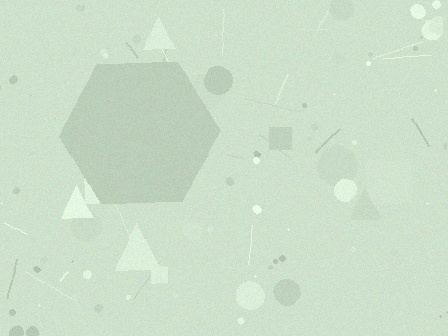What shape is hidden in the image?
A hexagon is hidden in the image.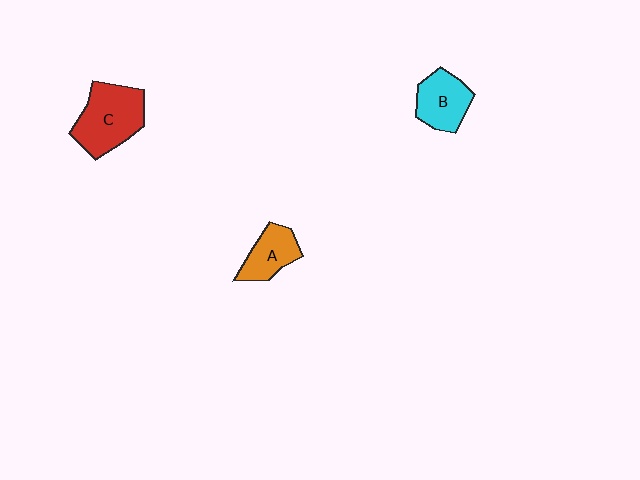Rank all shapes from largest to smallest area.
From largest to smallest: C (red), B (cyan), A (orange).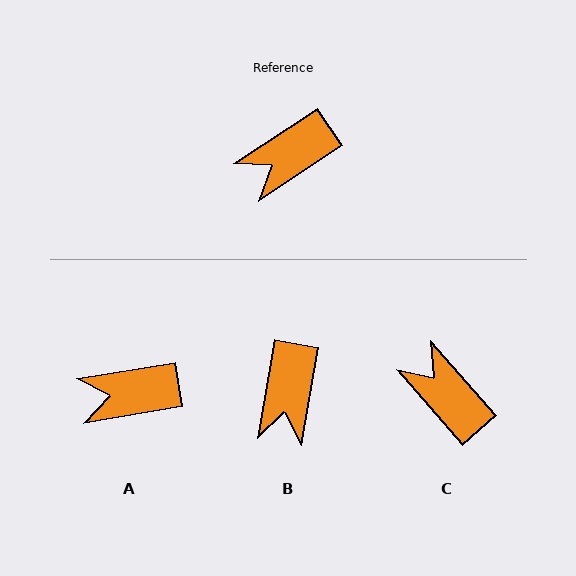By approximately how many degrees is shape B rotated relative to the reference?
Approximately 47 degrees counter-clockwise.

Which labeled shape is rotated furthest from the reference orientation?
C, about 82 degrees away.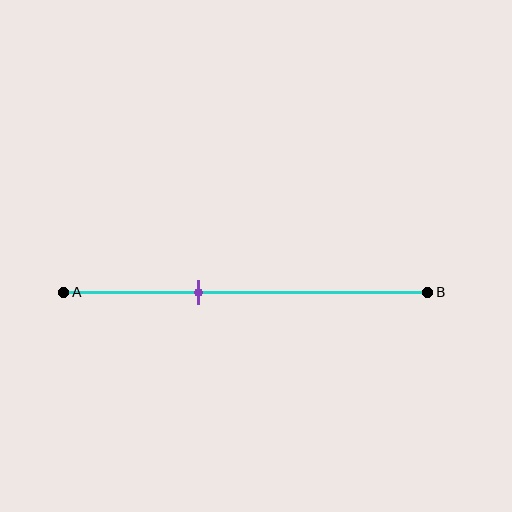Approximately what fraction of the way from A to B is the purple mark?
The purple mark is approximately 35% of the way from A to B.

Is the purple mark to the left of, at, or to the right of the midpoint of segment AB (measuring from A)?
The purple mark is to the left of the midpoint of segment AB.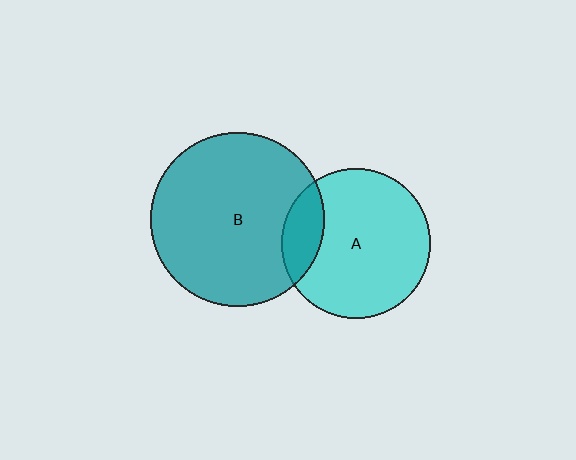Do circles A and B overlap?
Yes.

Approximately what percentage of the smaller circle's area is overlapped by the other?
Approximately 15%.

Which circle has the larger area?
Circle B (teal).